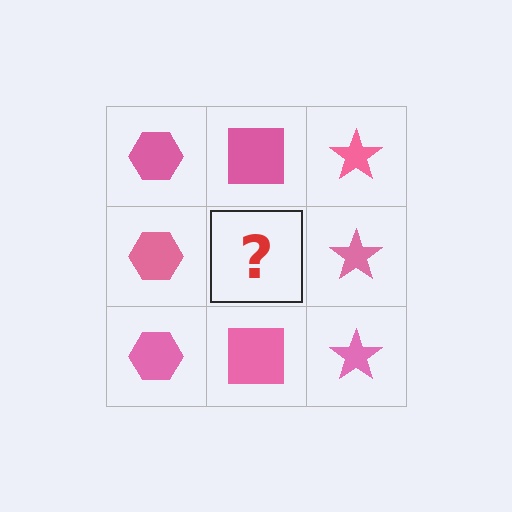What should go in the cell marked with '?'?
The missing cell should contain a pink square.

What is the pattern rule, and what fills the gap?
The rule is that each column has a consistent shape. The gap should be filled with a pink square.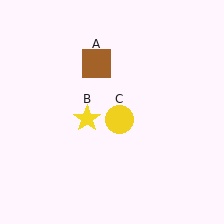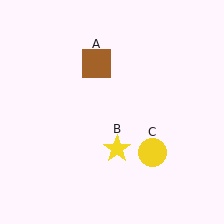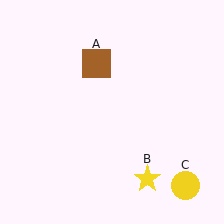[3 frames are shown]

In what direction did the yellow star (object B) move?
The yellow star (object B) moved down and to the right.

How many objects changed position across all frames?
2 objects changed position: yellow star (object B), yellow circle (object C).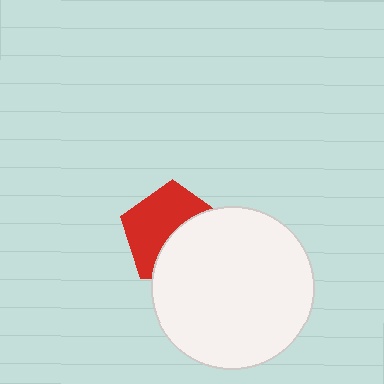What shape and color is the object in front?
The object in front is a white circle.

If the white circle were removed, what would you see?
You would see the complete red pentagon.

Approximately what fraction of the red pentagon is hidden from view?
Roughly 45% of the red pentagon is hidden behind the white circle.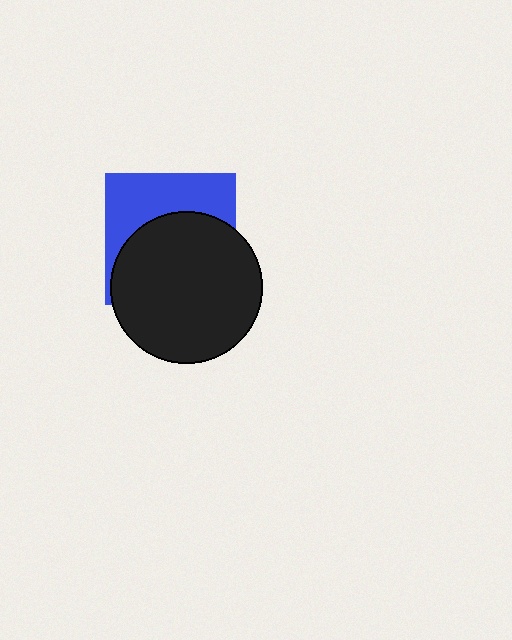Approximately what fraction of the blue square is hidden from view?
Roughly 60% of the blue square is hidden behind the black circle.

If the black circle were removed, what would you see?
You would see the complete blue square.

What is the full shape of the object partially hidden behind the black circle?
The partially hidden object is a blue square.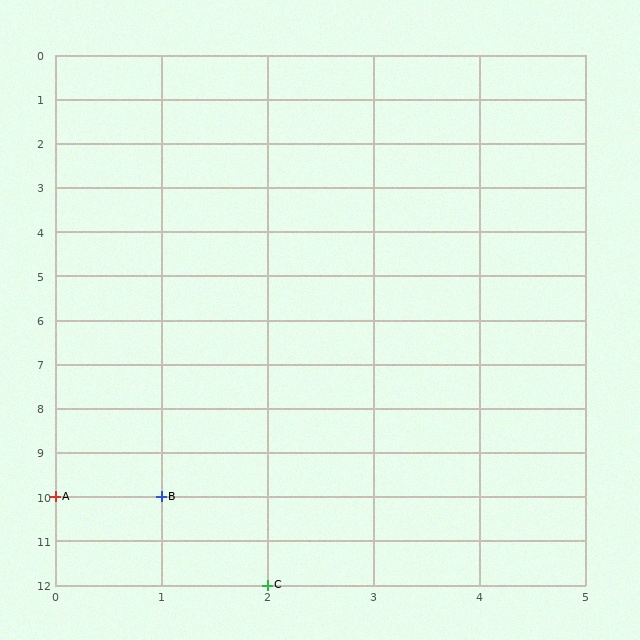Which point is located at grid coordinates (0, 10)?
Point A is at (0, 10).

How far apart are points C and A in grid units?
Points C and A are 2 columns and 2 rows apart (about 2.8 grid units diagonally).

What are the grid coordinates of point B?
Point B is at grid coordinates (1, 10).